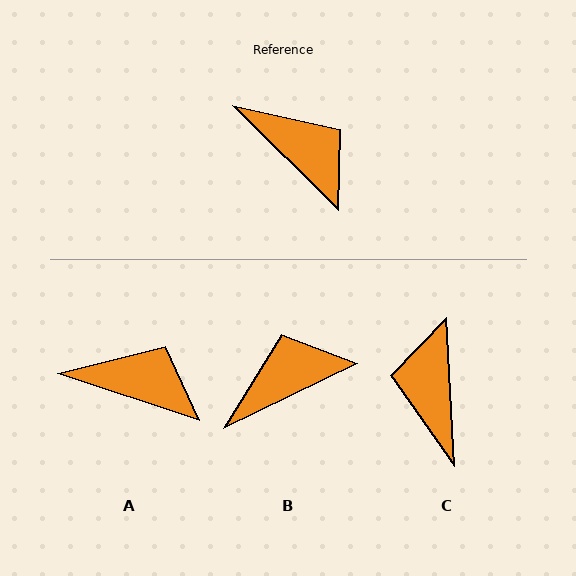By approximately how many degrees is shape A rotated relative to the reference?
Approximately 27 degrees counter-clockwise.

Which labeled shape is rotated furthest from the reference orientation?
C, about 138 degrees away.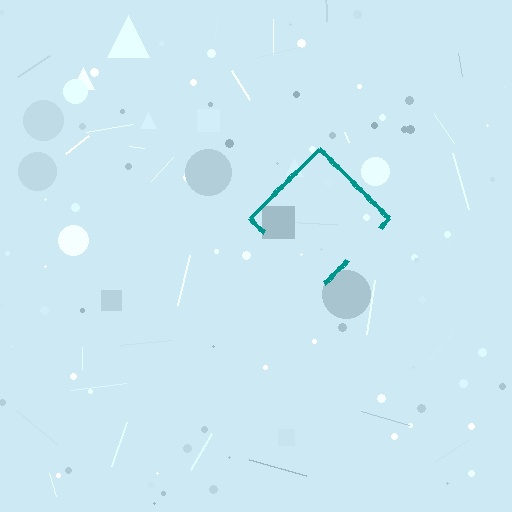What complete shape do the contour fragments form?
The contour fragments form a diamond.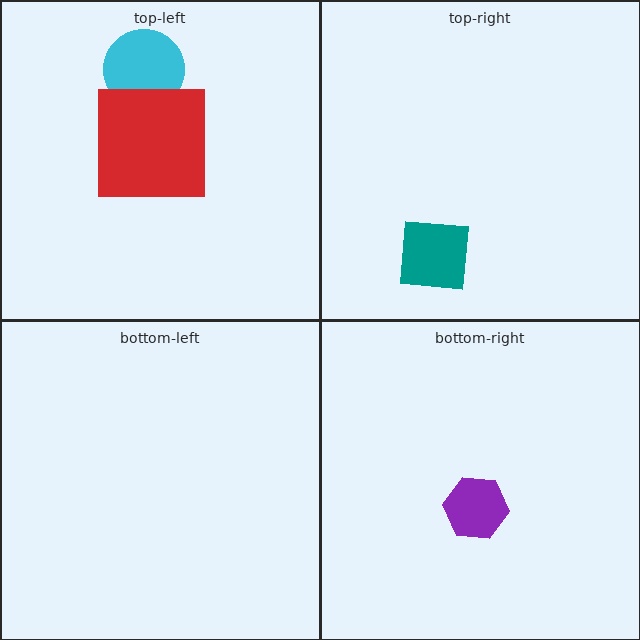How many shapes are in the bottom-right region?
1.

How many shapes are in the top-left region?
2.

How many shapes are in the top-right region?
1.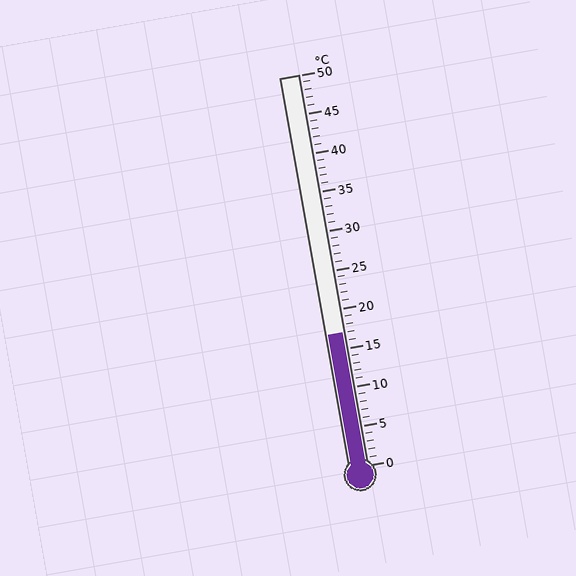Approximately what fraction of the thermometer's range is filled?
The thermometer is filled to approximately 35% of its range.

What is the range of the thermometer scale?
The thermometer scale ranges from 0°C to 50°C.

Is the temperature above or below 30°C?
The temperature is below 30°C.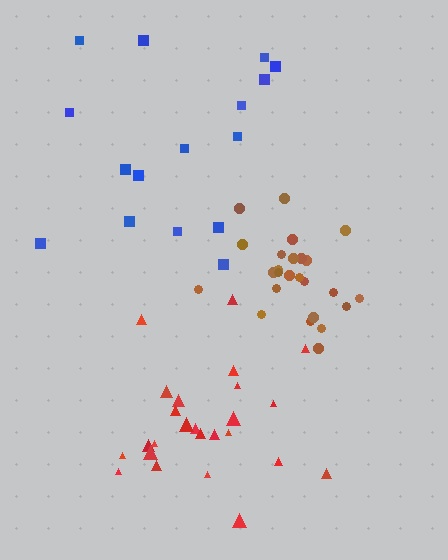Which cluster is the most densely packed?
Brown.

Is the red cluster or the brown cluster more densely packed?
Brown.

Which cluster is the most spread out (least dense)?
Blue.